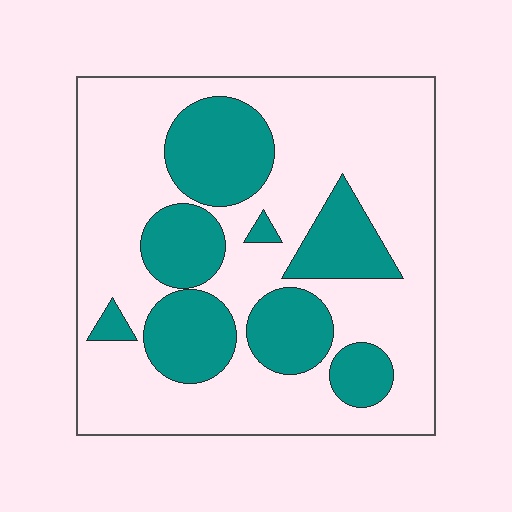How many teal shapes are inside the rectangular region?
8.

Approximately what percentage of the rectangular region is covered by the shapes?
Approximately 30%.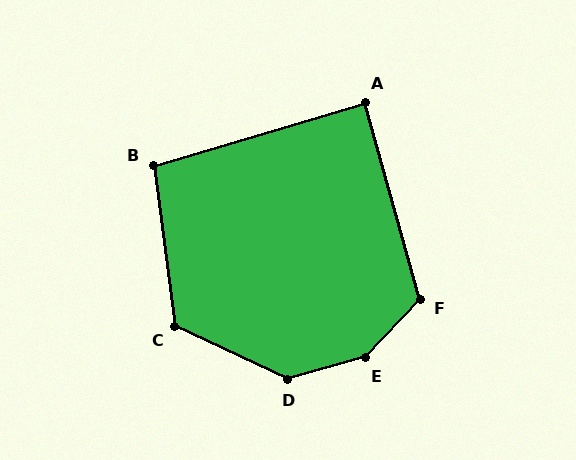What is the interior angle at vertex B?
Approximately 99 degrees (obtuse).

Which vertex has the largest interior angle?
E, at approximately 149 degrees.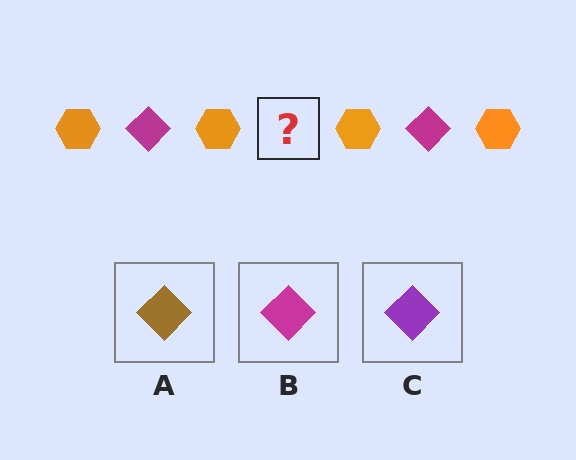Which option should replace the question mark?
Option B.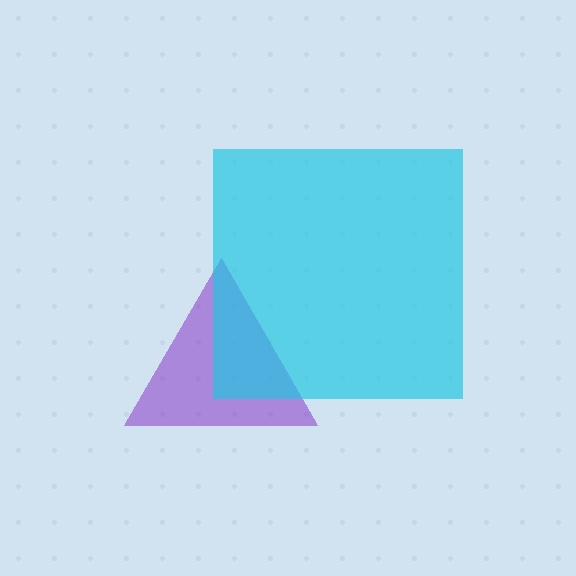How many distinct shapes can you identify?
There are 2 distinct shapes: a purple triangle, a cyan square.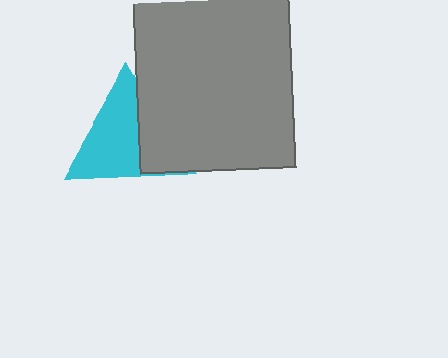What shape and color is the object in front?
The object in front is a gray rectangle.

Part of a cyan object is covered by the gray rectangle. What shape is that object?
It is a triangle.